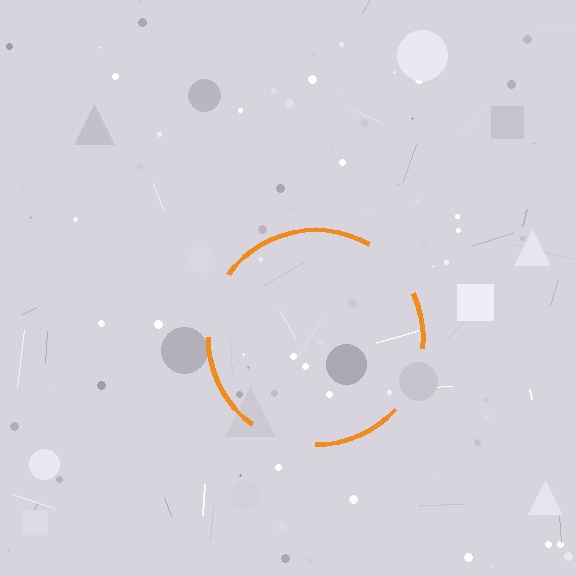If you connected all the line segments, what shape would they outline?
They would outline a circle.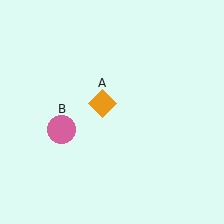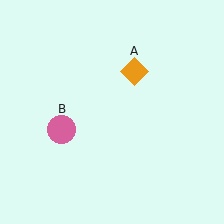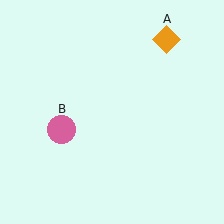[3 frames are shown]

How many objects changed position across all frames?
1 object changed position: orange diamond (object A).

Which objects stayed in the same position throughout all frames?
Pink circle (object B) remained stationary.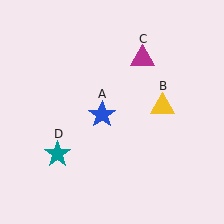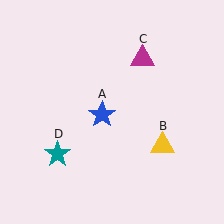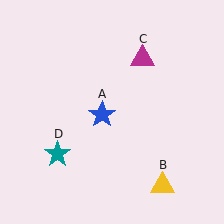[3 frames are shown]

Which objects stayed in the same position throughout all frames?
Blue star (object A) and magenta triangle (object C) and teal star (object D) remained stationary.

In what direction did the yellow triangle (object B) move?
The yellow triangle (object B) moved down.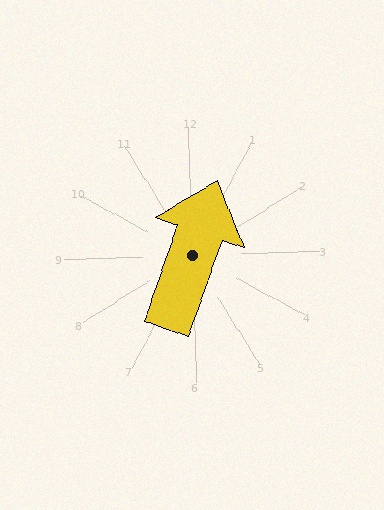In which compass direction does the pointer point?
North.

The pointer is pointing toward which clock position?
Roughly 1 o'clock.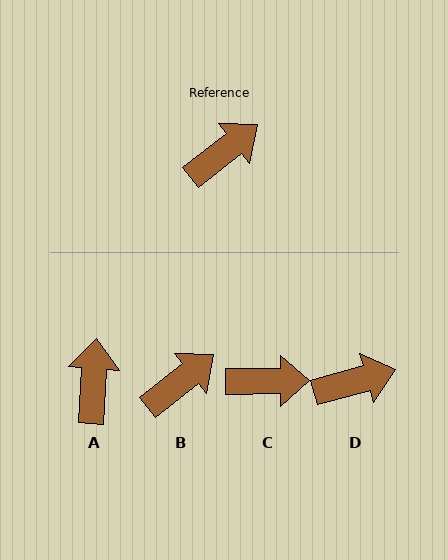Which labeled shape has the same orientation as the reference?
B.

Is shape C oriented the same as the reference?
No, it is off by about 38 degrees.